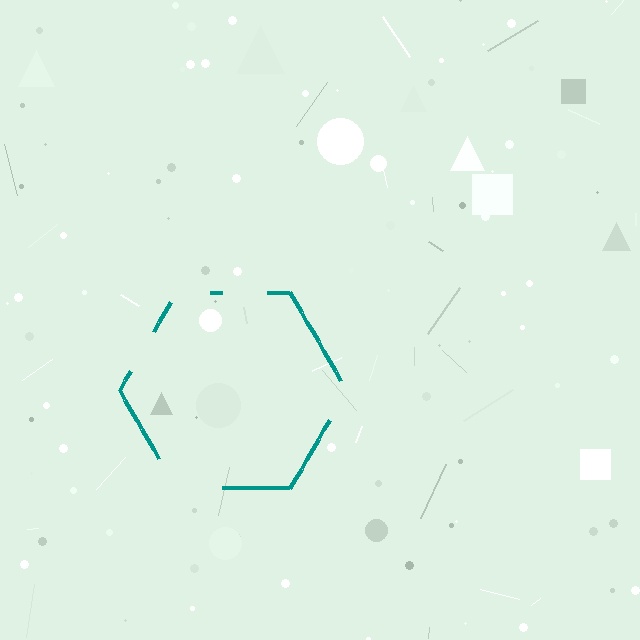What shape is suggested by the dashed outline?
The dashed outline suggests a hexagon.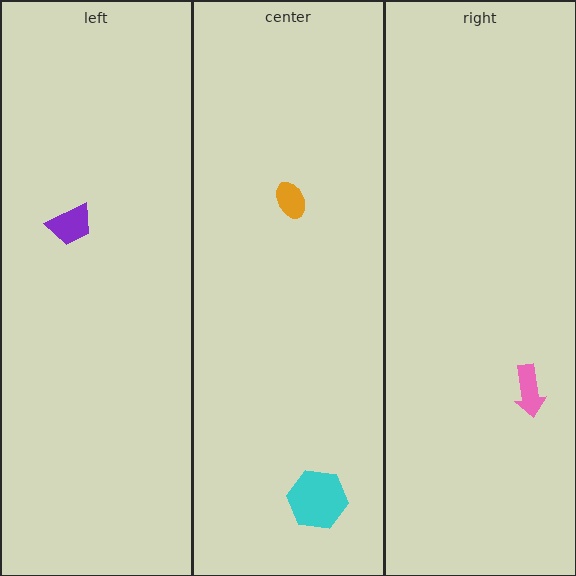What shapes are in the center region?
The cyan hexagon, the orange ellipse.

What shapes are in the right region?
The pink arrow.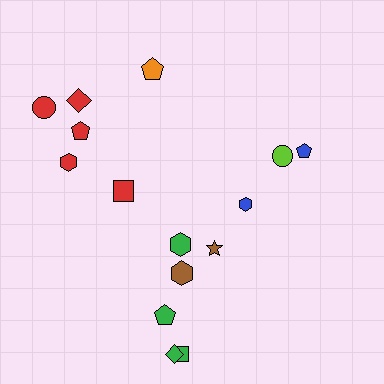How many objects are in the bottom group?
There are 6 objects.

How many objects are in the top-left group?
There are 6 objects.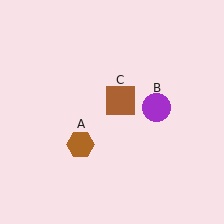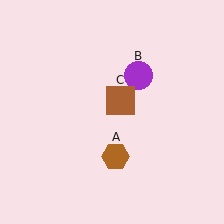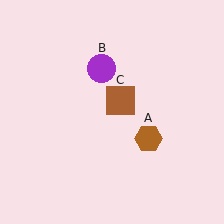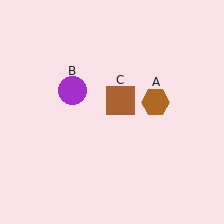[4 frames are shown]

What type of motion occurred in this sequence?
The brown hexagon (object A), purple circle (object B) rotated counterclockwise around the center of the scene.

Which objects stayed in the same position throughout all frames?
Brown square (object C) remained stationary.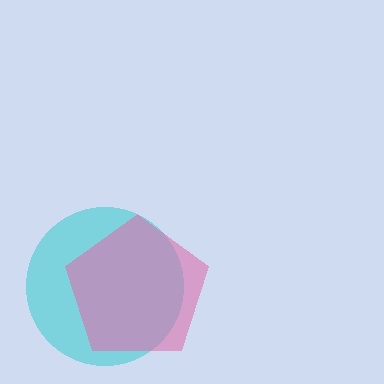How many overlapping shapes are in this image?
There are 2 overlapping shapes in the image.